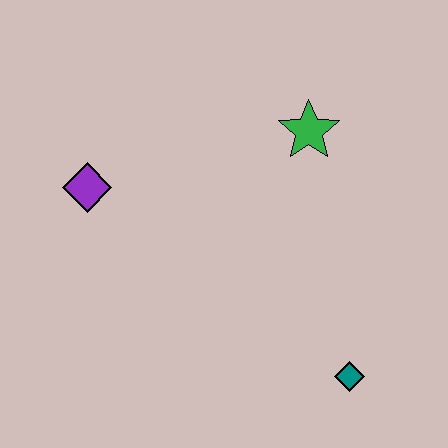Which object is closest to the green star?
The purple diamond is closest to the green star.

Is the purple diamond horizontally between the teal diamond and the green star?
No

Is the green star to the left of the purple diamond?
No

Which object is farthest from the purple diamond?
The teal diamond is farthest from the purple diamond.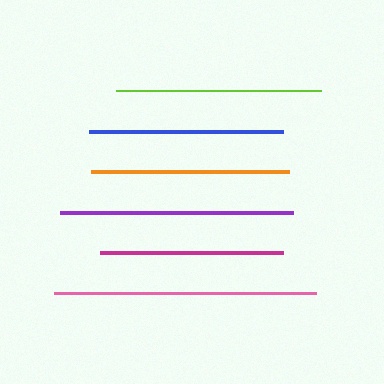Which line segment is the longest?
The pink line is the longest at approximately 262 pixels.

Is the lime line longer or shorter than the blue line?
The lime line is longer than the blue line.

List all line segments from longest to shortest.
From longest to shortest: pink, purple, lime, orange, blue, magenta.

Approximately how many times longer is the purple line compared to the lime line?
The purple line is approximately 1.1 times the length of the lime line.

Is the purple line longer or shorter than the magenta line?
The purple line is longer than the magenta line.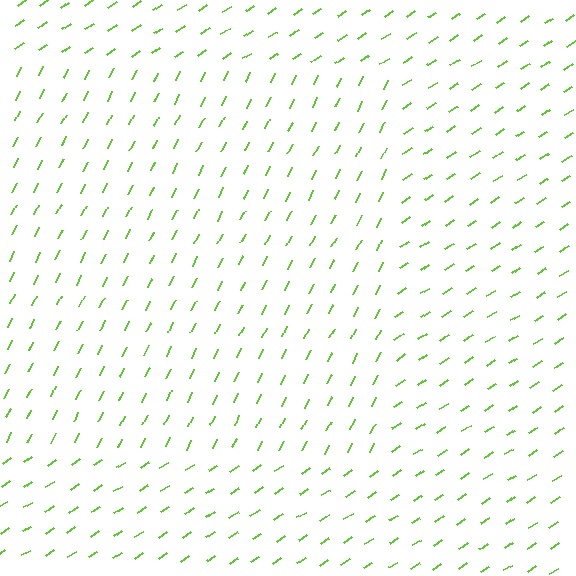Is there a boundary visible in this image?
Yes, there is a texture boundary formed by a change in line orientation.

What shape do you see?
I see a rectangle.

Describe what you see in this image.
The image is filled with small lime line segments. A rectangle region in the image has lines oriented differently from the surrounding lines, creating a visible texture boundary.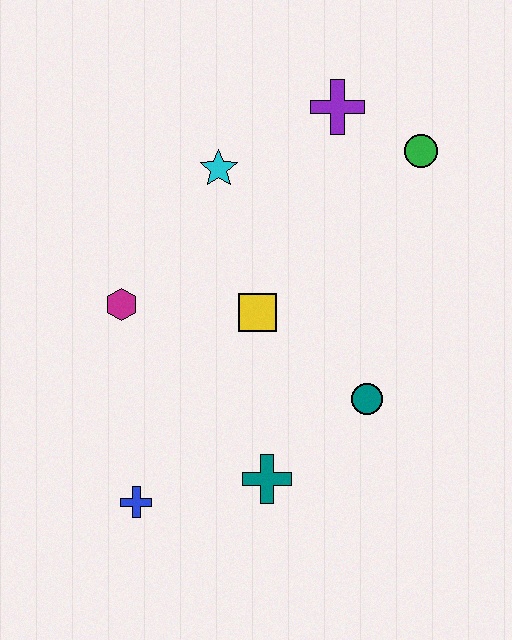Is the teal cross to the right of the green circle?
No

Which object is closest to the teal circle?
The teal cross is closest to the teal circle.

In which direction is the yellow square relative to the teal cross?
The yellow square is above the teal cross.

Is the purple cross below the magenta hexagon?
No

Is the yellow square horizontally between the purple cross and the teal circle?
No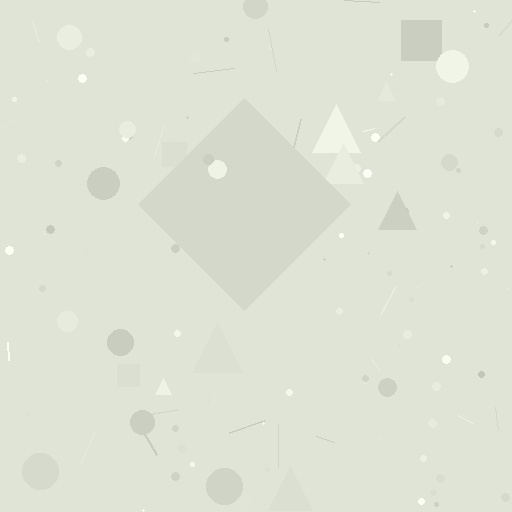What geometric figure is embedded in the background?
A diamond is embedded in the background.